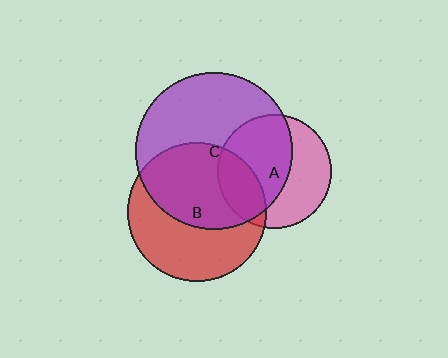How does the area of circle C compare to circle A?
Approximately 1.9 times.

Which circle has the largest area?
Circle C (purple).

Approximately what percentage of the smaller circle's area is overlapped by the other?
Approximately 25%.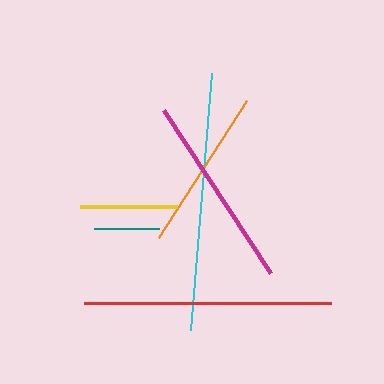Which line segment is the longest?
The cyan line is the longest at approximately 258 pixels.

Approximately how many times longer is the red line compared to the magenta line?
The red line is approximately 1.3 times the length of the magenta line.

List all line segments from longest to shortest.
From longest to shortest: cyan, red, magenta, orange, yellow, teal.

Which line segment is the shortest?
The teal line is the shortest at approximately 65 pixels.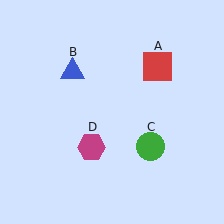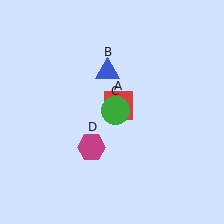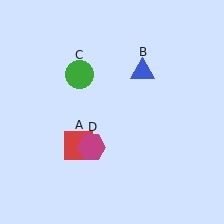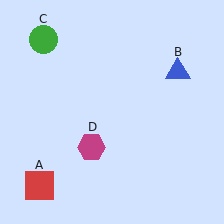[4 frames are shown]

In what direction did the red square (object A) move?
The red square (object A) moved down and to the left.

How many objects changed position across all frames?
3 objects changed position: red square (object A), blue triangle (object B), green circle (object C).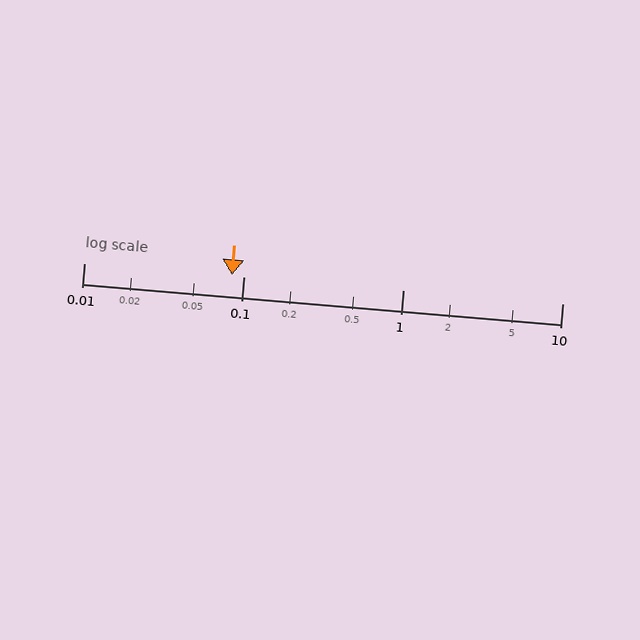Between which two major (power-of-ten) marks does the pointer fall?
The pointer is between 0.01 and 0.1.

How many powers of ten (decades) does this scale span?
The scale spans 3 decades, from 0.01 to 10.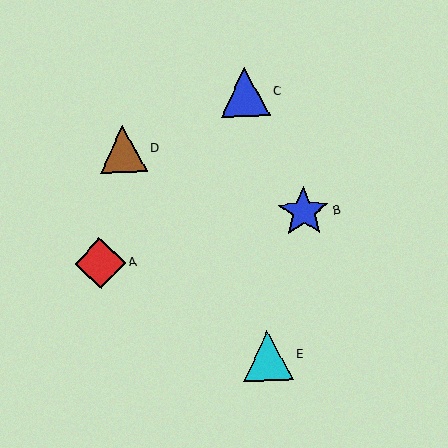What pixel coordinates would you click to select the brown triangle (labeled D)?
Click at (123, 149) to select the brown triangle D.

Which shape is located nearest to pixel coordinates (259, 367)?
The cyan triangle (labeled E) at (268, 356) is nearest to that location.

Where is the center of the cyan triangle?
The center of the cyan triangle is at (268, 356).